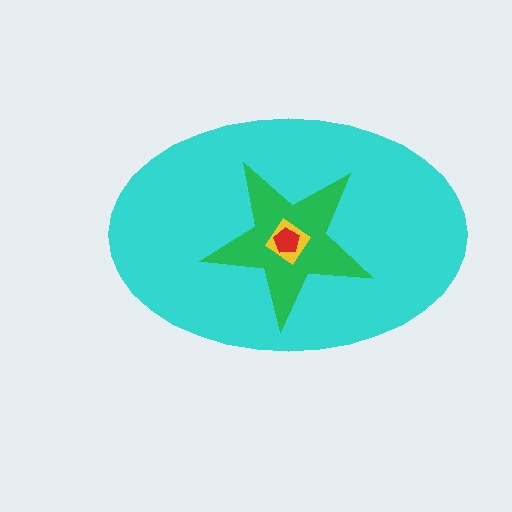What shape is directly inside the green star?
The yellow diamond.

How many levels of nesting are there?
4.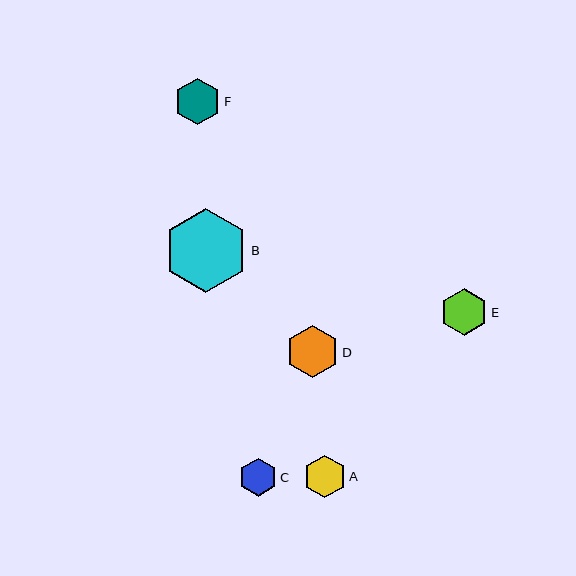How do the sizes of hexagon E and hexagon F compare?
Hexagon E and hexagon F are approximately the same size.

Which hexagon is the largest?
Hexagon B is the largest with a size of approximately 84 pixels.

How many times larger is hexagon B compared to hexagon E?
Hexagon B is approximately 1.8 times the size of hexagon E.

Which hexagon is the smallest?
Hexagon C is the smallest with a size of approximately 38 pixels.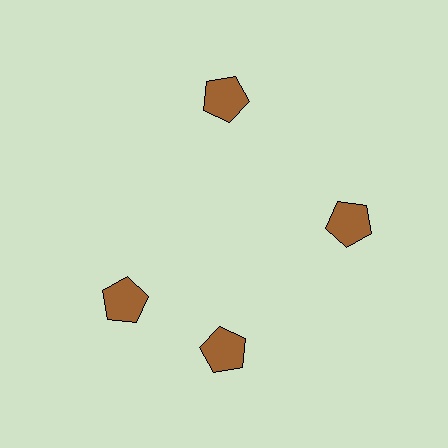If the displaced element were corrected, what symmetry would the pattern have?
It would have 4-fold rotational symmetry — the pattern would map onto itself every 90 degrees.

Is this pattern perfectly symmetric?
No. The 4 brown pentagons are arranged in a ring, but one element near the 9 o'clock position is rotated out of alignment along the ring, breaking the 4-fold rotational symmetry.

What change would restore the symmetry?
The symmetry would be restored by rotating it back into even spacing with its neighbors so that all 4 pentagons sit at equal angles and equal distance from the center.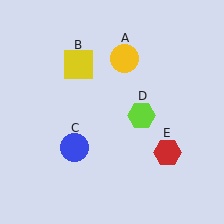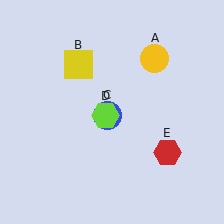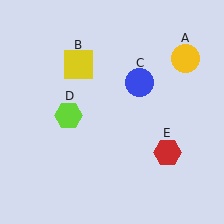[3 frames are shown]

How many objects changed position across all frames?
3 objects changed position: yellow circle (object A), blue circle (object C), lime hexagon (object D).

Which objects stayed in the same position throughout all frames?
Yellow square (object B) and red hexagon (object E) remained stationary.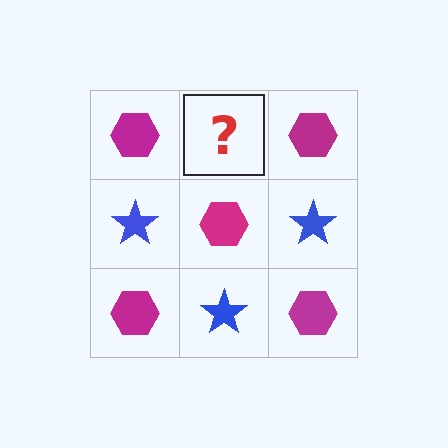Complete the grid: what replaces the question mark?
The question mark should be replaced with a blue star.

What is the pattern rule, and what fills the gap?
The rule is that it alternates magenta hexagon and blue star in a checkerboard pattern. The gap should be filled with a blue star.